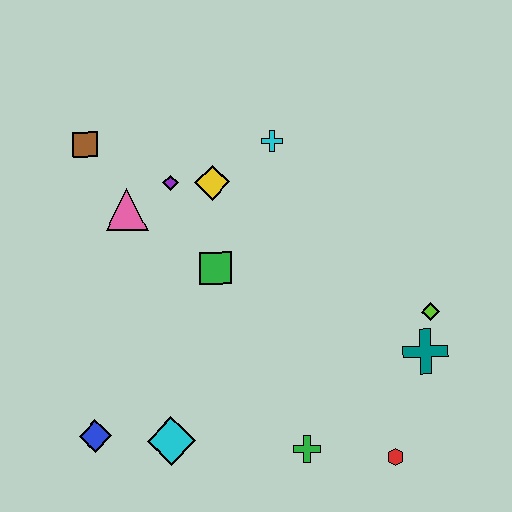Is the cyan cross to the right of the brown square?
Yes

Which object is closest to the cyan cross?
The yellow diamond is closest to the cyan cross.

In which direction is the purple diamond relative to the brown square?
The purple diamond is to the right of the brown square.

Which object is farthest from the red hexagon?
The brown square is farthest from the red hexagon.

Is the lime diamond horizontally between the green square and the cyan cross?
No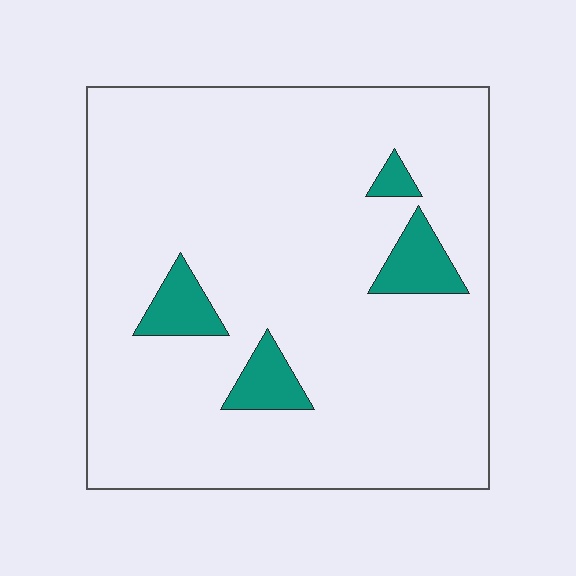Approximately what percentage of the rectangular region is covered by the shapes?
Approximately 10%.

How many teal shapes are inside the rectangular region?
4.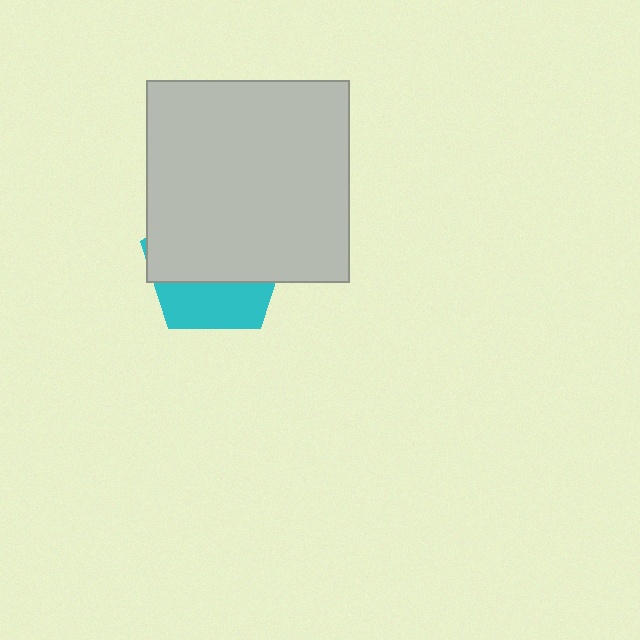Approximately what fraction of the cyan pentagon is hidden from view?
Roughly 66% of the cyan pentagon is hidden behind the light gray square.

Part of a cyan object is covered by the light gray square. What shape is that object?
It is a pentagon.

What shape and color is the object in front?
The object in front is a light gray square.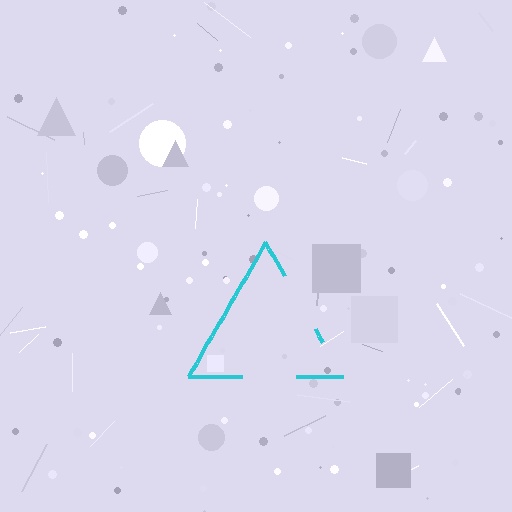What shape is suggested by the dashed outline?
The dashed outline suggests a triangle.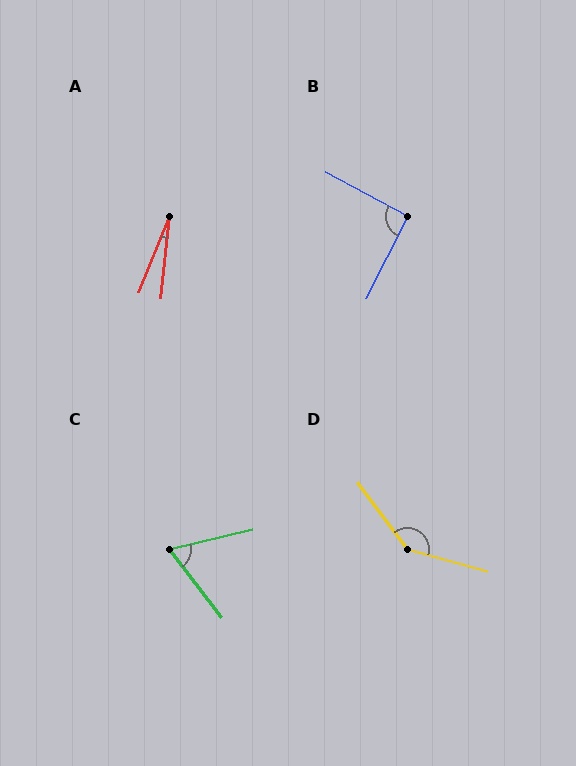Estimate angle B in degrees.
Approximately 92 degrees.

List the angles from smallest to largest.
A (16°), C (66°), B (92°), D (142°).